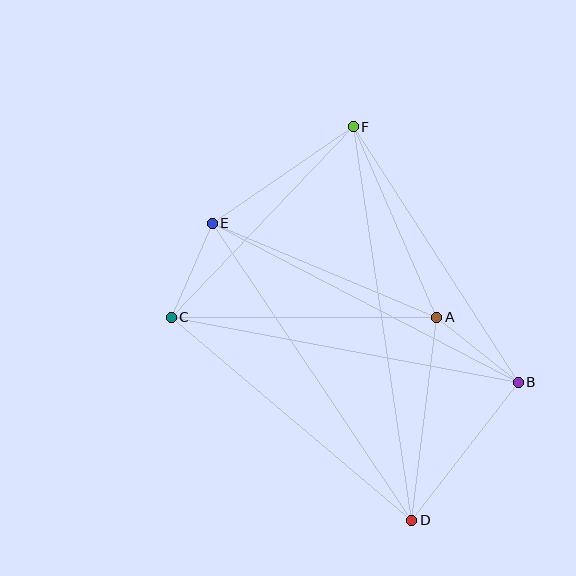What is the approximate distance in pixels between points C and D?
The distance between C and D is approximately 315 pixels.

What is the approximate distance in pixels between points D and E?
The distance between D and E is approximately 358 pixels.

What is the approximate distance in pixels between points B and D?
The distance between B and D is approximately 174 pixels.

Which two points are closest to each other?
Points C and E are closest to each other.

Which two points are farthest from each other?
Points D and F are farthest from each other.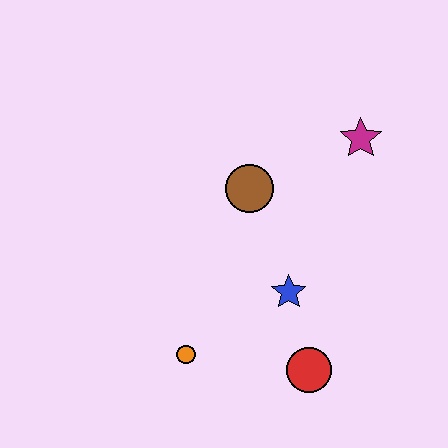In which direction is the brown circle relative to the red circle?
The brown circle is above the red circle.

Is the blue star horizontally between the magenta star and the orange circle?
Yes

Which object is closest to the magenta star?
The brown circle is closest to the magenta star.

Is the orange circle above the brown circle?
No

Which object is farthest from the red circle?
The magenta star is farthest from the red circle.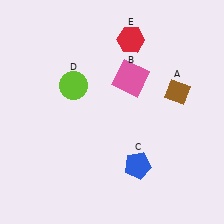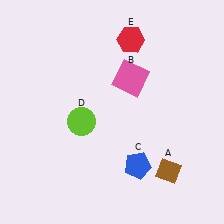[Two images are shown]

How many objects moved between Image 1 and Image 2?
2 objects moved between the two images.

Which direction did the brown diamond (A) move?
The brown diamond (A) moved down.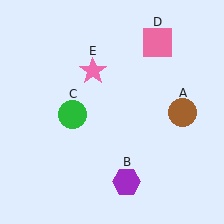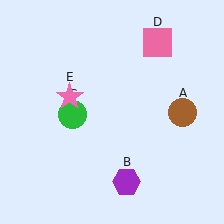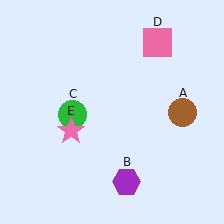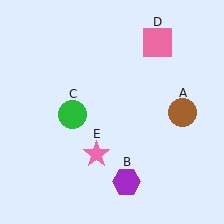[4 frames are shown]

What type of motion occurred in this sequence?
The pink star (object E) rotated counterclockwise around the center of the scene.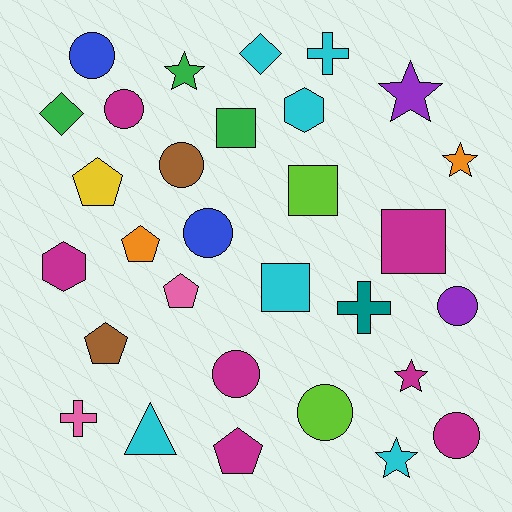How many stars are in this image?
There are 5 stars.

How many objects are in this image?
There are 30 objects.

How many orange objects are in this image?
There are 2 orange objects.